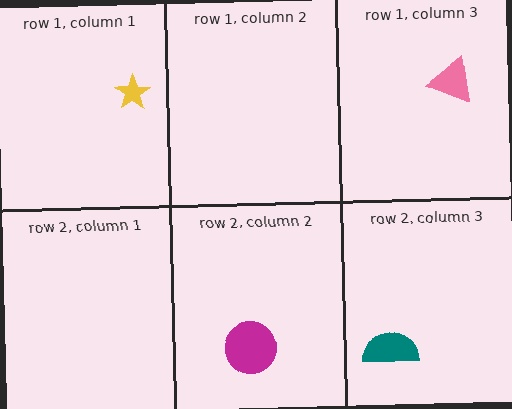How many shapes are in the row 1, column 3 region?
1.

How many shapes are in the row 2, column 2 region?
1.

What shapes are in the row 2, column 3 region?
The teal semicircle.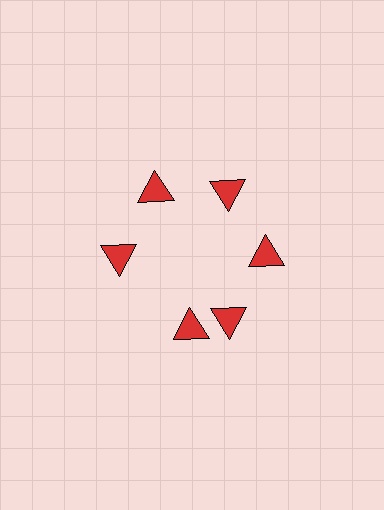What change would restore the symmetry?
The symmetry would be restored by rotating it back into even spacing with its neighbors so that all 6 triangles sit at equal angles and equal distance from the center.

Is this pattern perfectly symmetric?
No. The 6 red triangles are arranged in a ring, but one element near the 7 o'clock position is rotated out of alignment along the ring, breaking the 6-fold rotational symmetry.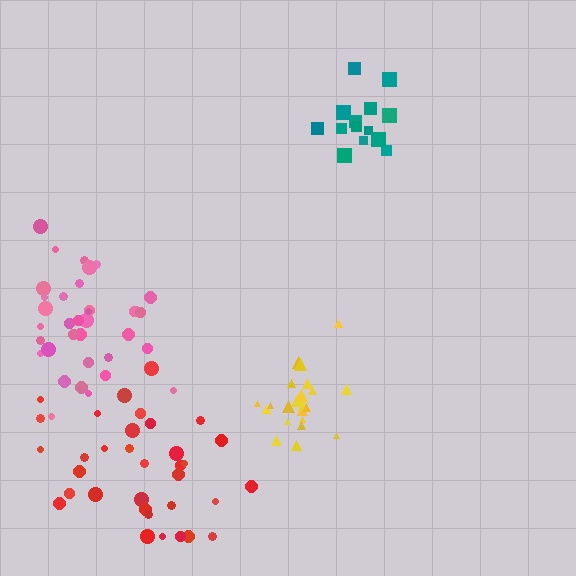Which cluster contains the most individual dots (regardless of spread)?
Pink (35).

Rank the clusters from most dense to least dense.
yellow, teal, pink, red.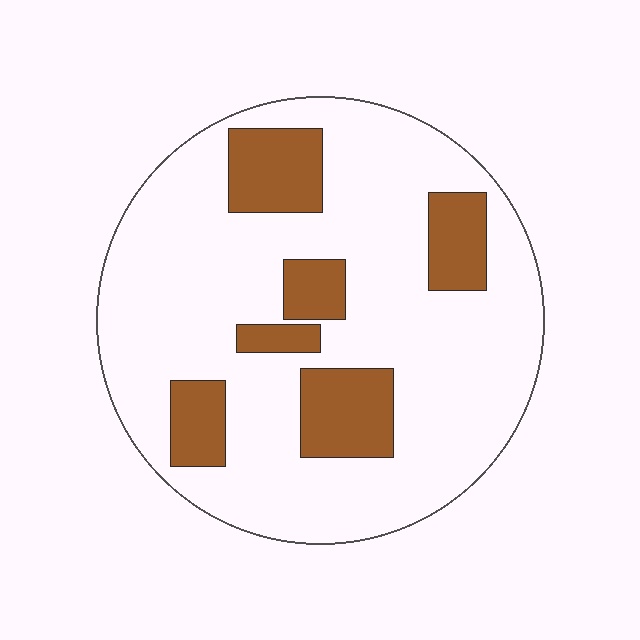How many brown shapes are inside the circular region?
6.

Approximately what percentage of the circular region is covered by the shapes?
Approximately 20%.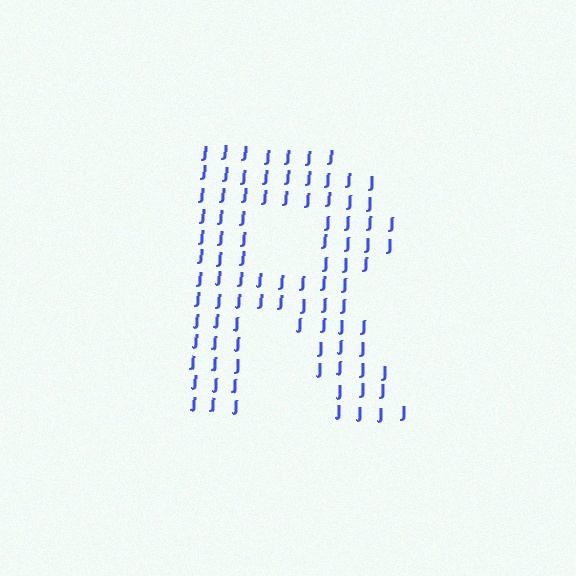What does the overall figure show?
The overall figure shows the letter R.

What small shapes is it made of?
It is made of small letter J's.